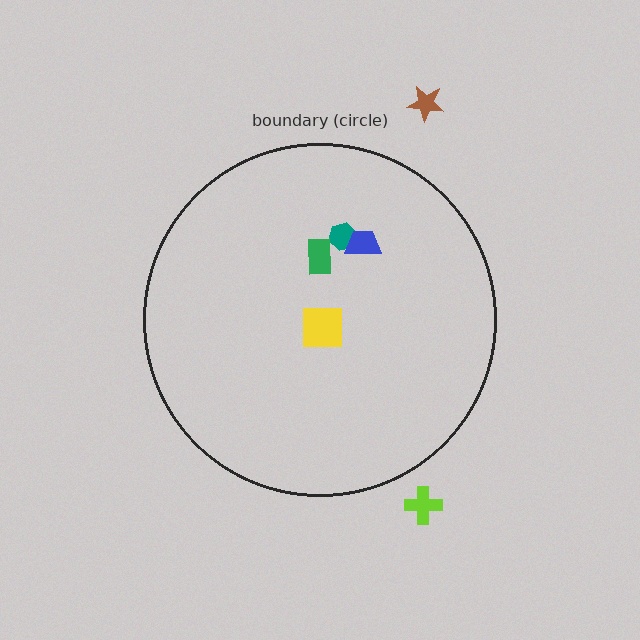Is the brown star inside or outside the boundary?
Outside.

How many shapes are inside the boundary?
4 inside, 2 outside.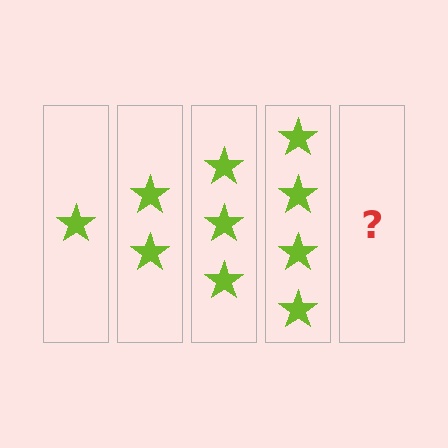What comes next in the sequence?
The next element should be 5 stars.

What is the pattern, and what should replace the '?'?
The pattern is that each step adds one more star. The '?' should be 5 stars.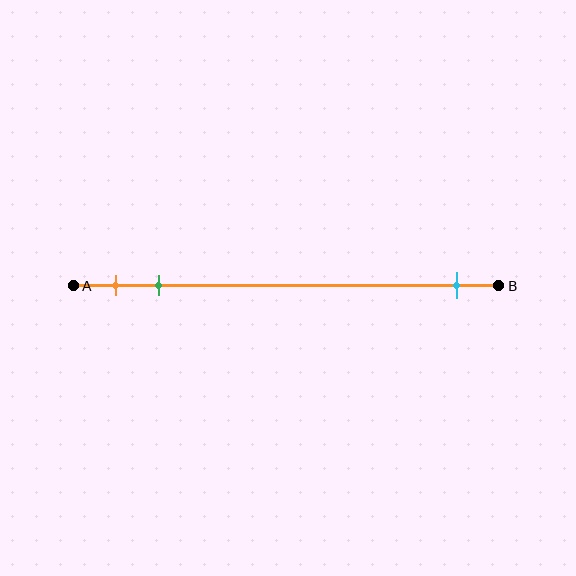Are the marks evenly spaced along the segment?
No, the marks are not evenly spaced.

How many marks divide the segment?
There are 3 marks dividing the segment.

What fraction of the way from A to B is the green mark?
The green mark is approximately 20% (0.2) of the way from A to B.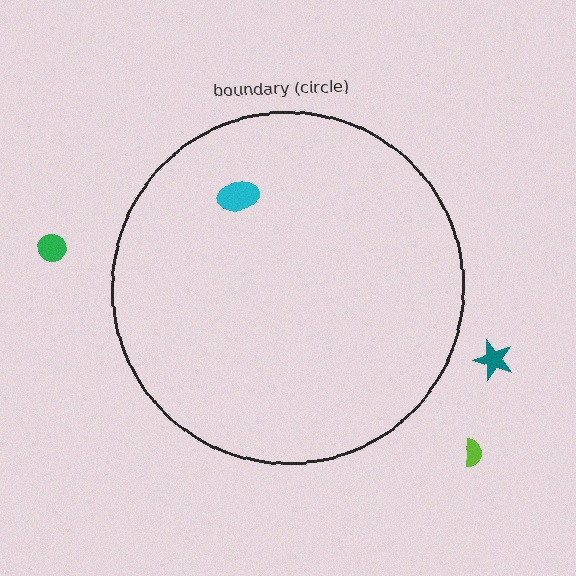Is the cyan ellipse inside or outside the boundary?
Inside.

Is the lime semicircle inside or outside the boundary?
Outside.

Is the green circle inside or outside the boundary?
Outside.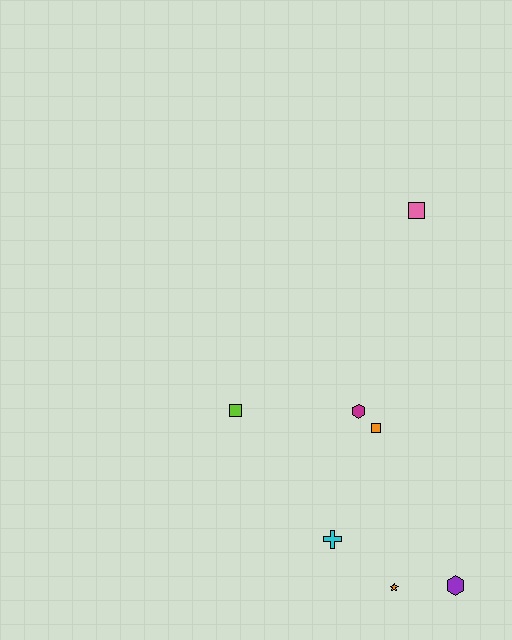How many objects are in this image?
There are 7 objects.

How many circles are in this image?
There are no circles.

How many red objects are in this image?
There are no red objects.